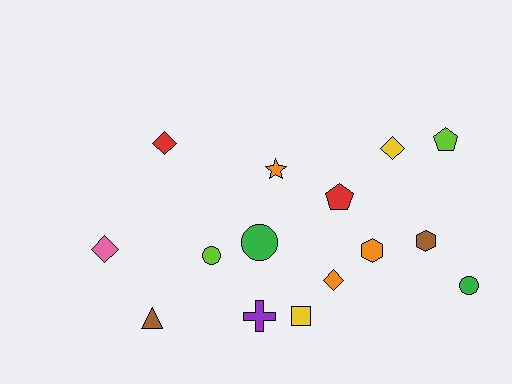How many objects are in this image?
There are 15 objects.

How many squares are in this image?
There is 1 square.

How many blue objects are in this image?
There are no blue objects.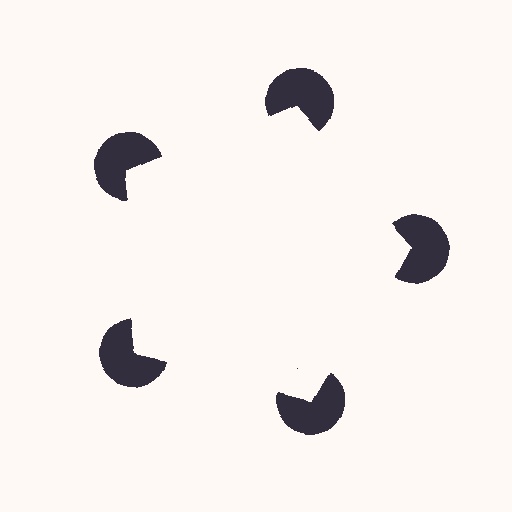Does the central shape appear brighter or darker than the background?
It typically appears slightly brighter than the background, even though no actual brightness change is drawn.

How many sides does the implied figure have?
5 sides.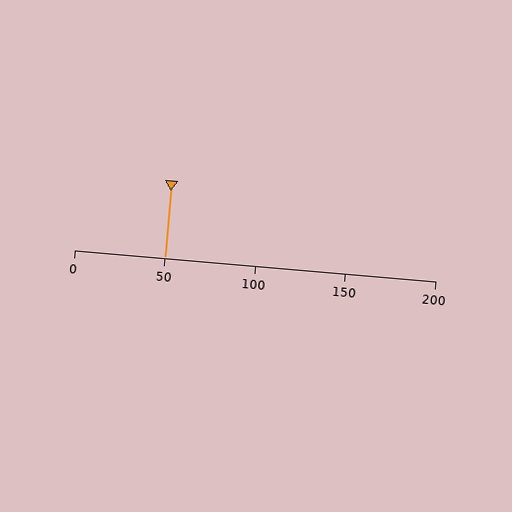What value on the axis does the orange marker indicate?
The marker indicates approximately 50.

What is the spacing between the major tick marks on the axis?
The major ticks are spaced 50 apart.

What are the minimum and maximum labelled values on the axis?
The axis runs from 0 to 200.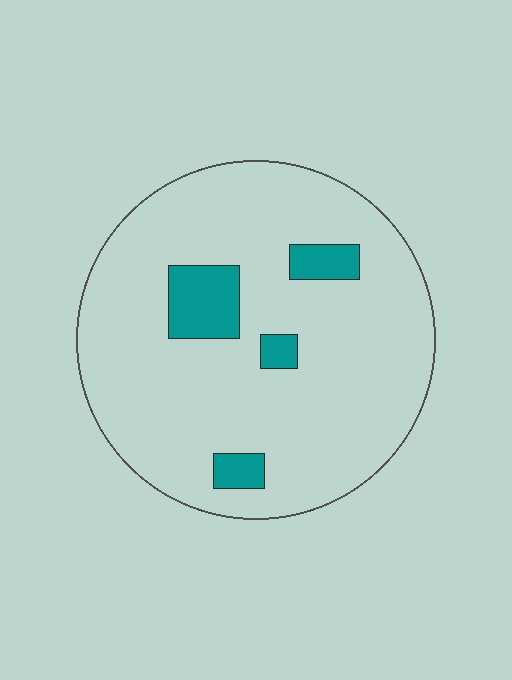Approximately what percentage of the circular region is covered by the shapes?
Approximately 10%.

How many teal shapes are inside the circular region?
4.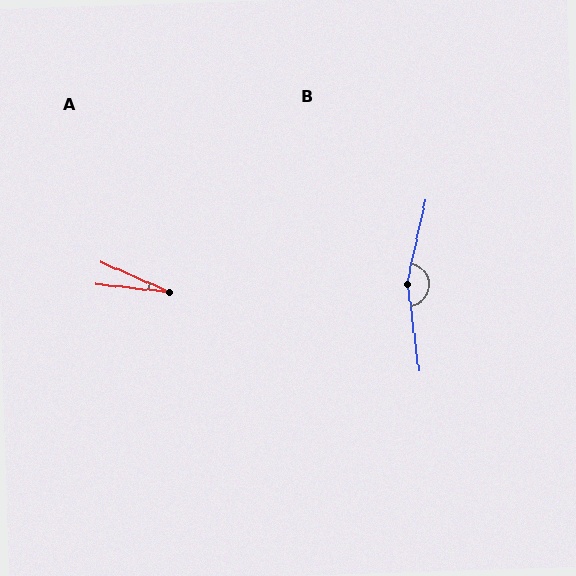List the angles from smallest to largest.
A (18°), B (160°).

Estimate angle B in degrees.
Approximately 160 degrees.